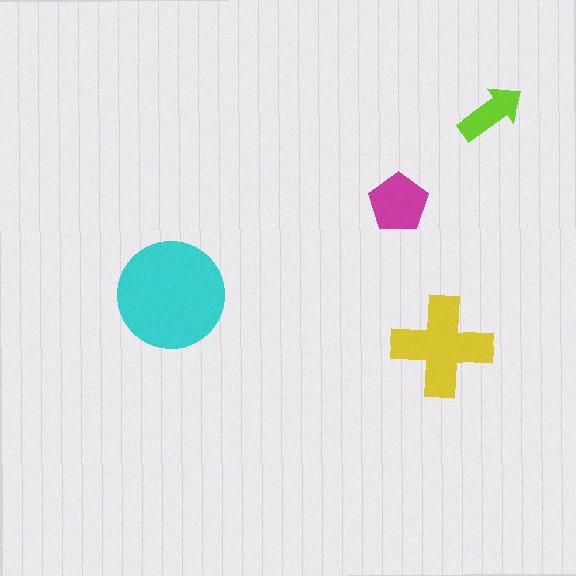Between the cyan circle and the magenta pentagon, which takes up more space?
The cyan circle.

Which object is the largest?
The cyan circle.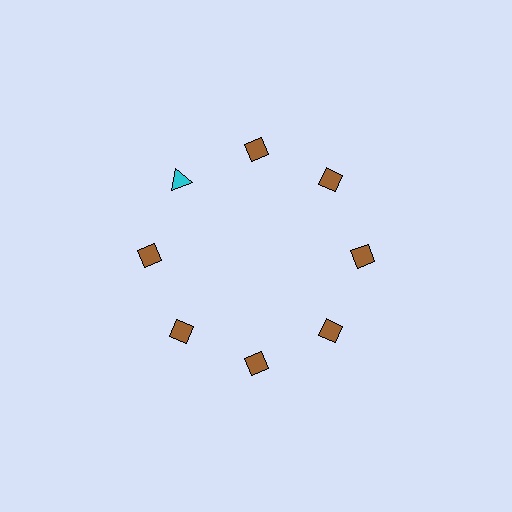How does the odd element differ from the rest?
It differs in both color (cyan instead of brown) and shape (triangle instead of diamond).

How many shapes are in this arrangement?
There are 8 shapes arranged in a ring pattern.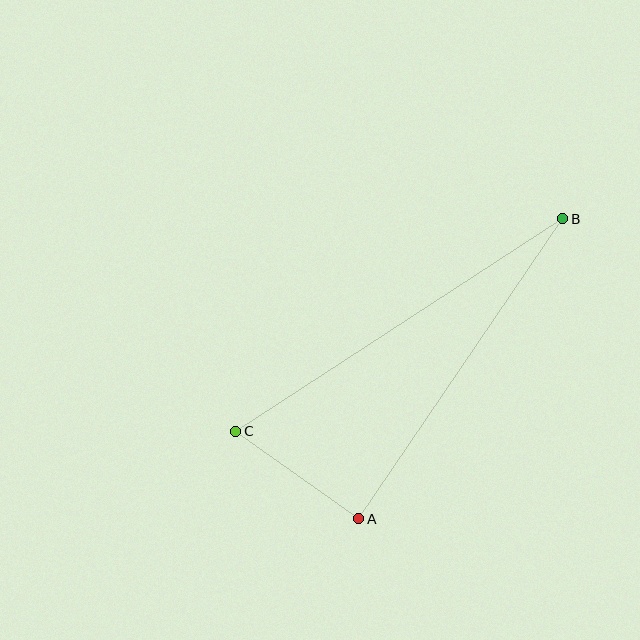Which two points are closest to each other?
Points A and C are closest to each other.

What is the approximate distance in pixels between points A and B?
The distance between A and B is approximately 363 pixels.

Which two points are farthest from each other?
Points B and C are farthest from each other.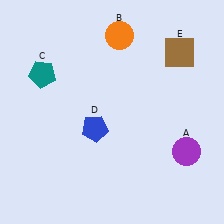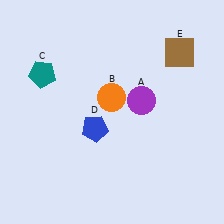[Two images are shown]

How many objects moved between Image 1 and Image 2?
2 objects moved between the two images.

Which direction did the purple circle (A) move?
The purple circle (A) moved up.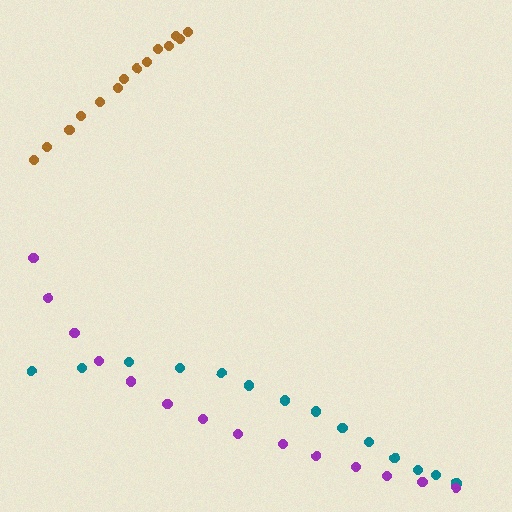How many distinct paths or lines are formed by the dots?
There are 3 distinct paths.